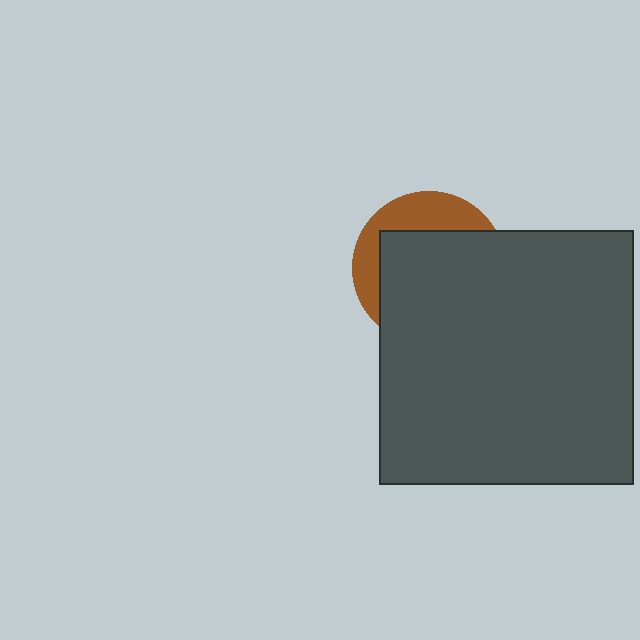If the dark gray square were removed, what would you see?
You would see the complete brown circle.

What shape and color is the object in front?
The object in front is a dark gray square.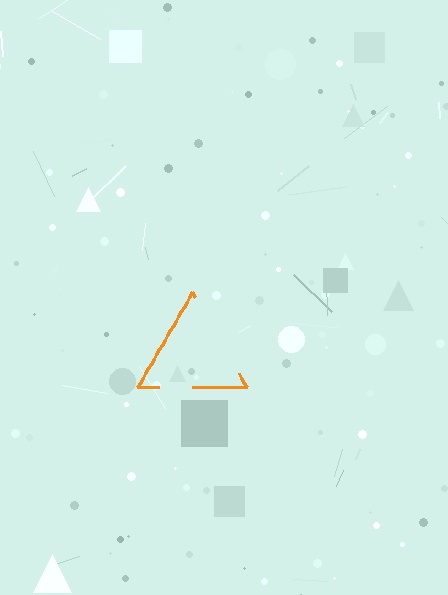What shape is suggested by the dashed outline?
The dashed outline suggests a triangle.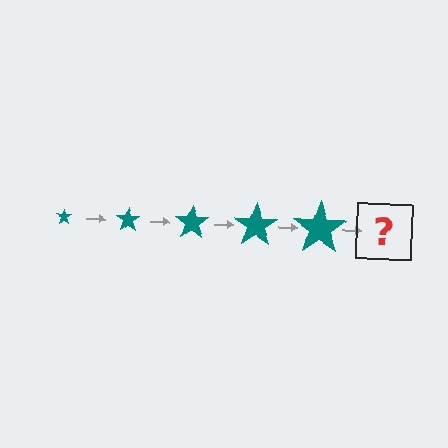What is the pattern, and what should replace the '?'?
The pattern is that the star gets progressively larger each step. The '?' should be a teal star, larger than the previous one.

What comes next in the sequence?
The next element should be a teal star, larger than the previous one.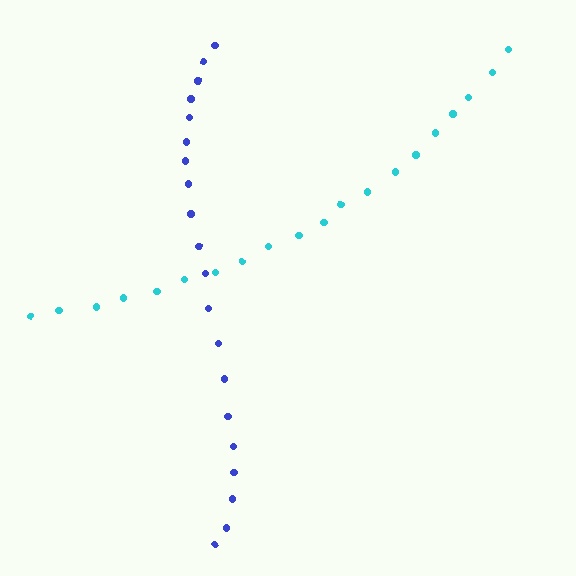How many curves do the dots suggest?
There are 2 distinct paths.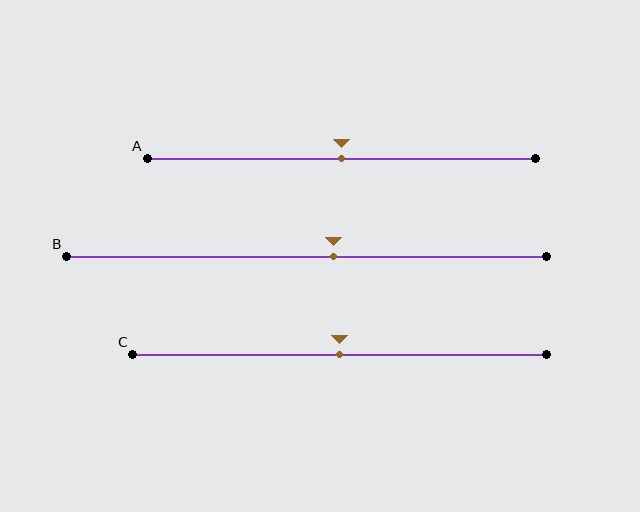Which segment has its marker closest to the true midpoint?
Segment A has its marker closest to the true midpoint.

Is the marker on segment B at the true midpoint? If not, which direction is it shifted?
No, the marker on segment B is shifted to the right by about 6% of the segment length.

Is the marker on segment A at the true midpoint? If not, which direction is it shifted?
Yes, the marker on segment A is at the true midpoint.